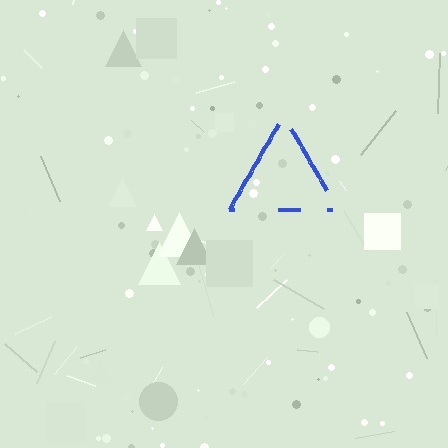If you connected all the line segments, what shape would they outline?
They would outline a triangle.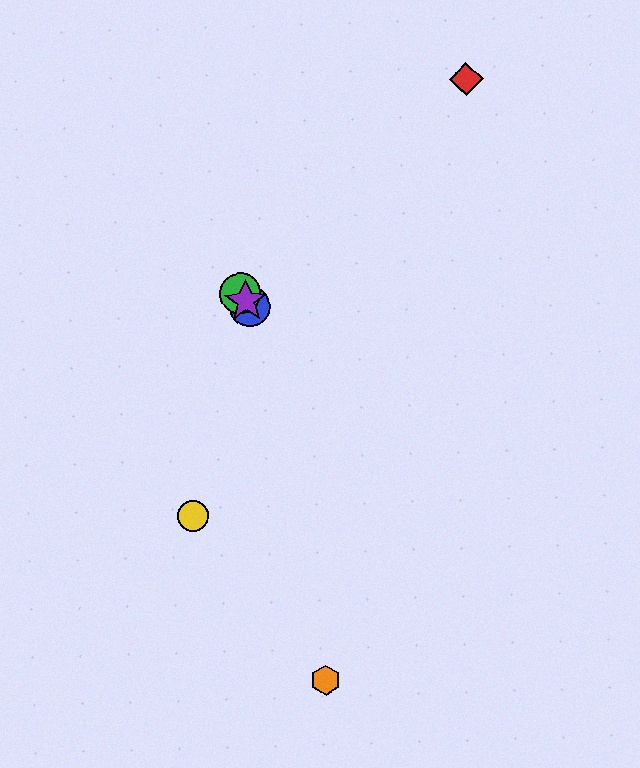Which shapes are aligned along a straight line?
The blue circle, the green circle, the purple star are aligned along a straight line.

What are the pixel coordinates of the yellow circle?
The yellow circle is at (193, 516).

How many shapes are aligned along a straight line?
3 shapes (the blue circle, the green circle, the purple star) are aligned along a straight line.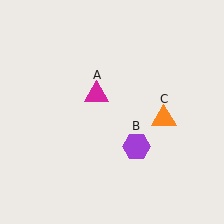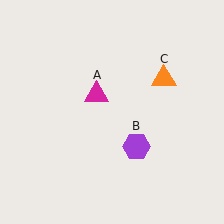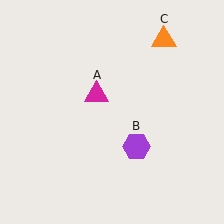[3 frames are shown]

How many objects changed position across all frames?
1 object changed position: orange triangle (object C).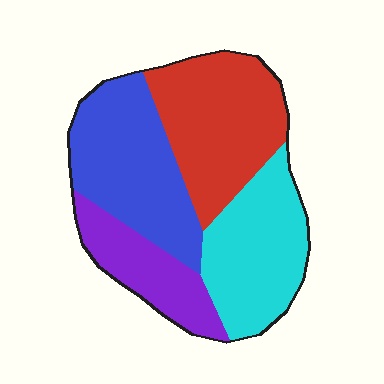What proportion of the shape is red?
Red covers about 30% of the shape.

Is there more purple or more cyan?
Cyan.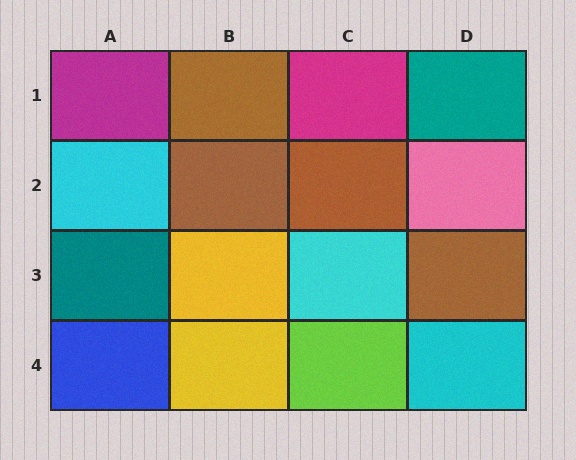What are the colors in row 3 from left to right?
Teal, yellow, cyan, brown.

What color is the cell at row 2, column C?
Brown.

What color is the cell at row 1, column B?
Brown.